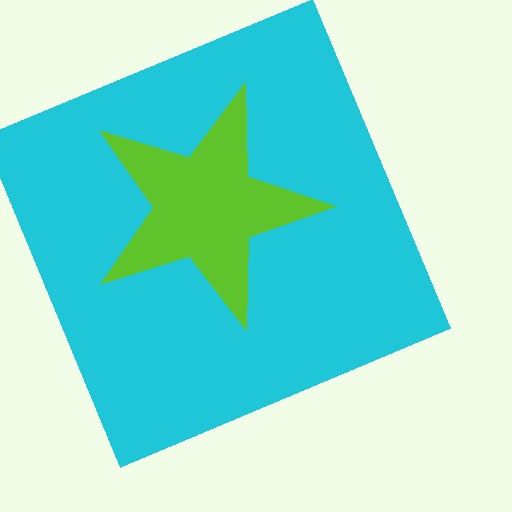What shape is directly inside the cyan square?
The lime star.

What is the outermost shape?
The cyan square.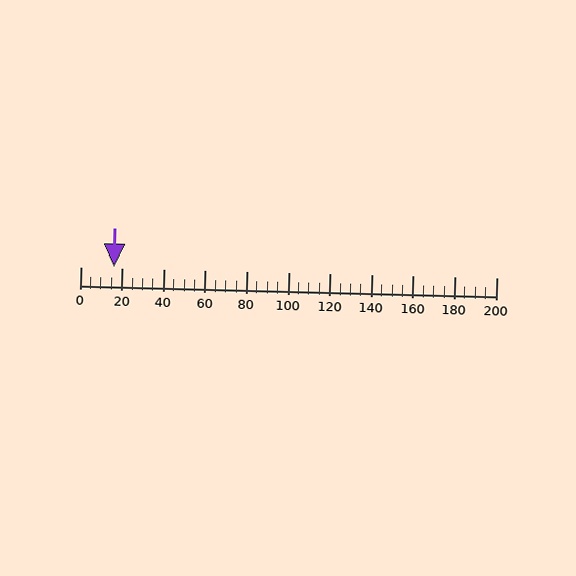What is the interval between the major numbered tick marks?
The major tick marks are spaced 20 units apart.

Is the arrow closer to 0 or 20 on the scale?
The arrow is closer to 20.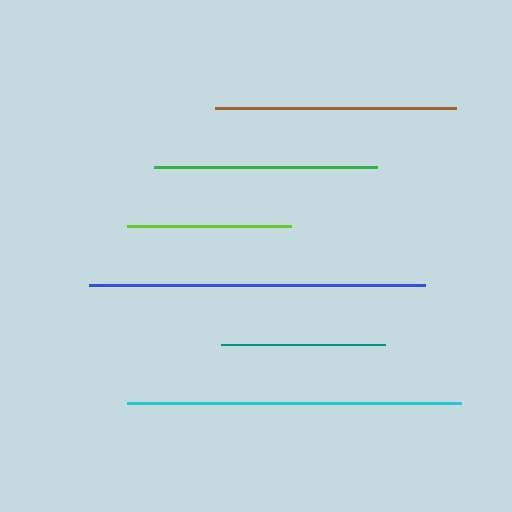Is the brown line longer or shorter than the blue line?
The blue line is longer than the brown line.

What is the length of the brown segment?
The brown segment is approximately 241 pixels long.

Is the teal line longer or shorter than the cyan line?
The cyan line is longer than the teal line.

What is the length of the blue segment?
The blue segment is approximately 337 pixels long.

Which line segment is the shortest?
The teal line is the shortest at approximately 164 pixels.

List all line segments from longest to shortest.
From longest to shortest: blue, cyan, brown, green, lime, teal.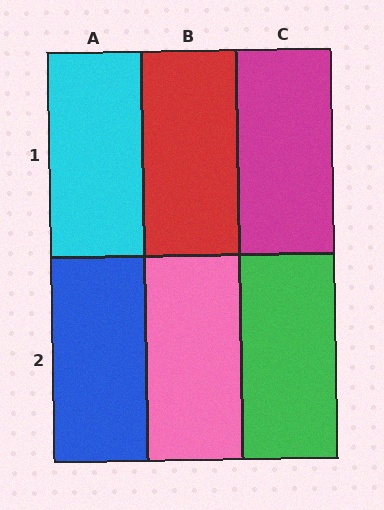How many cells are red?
1 cell is red.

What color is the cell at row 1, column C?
Magenta.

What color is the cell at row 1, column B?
Red.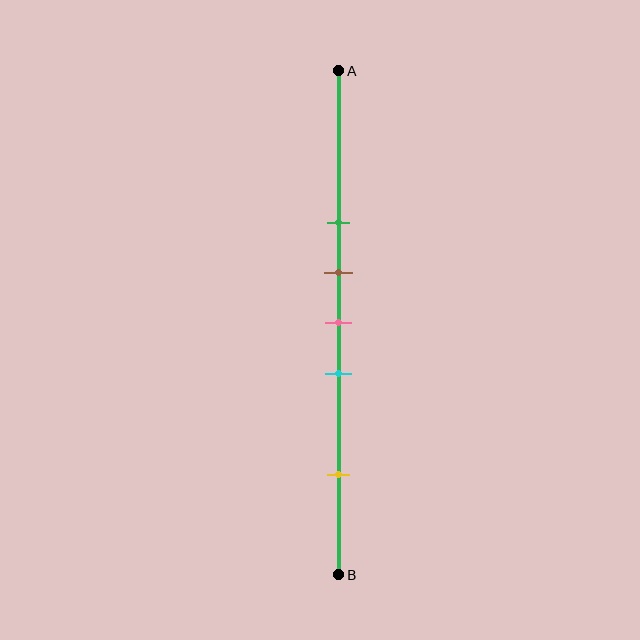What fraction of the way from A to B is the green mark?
The green mark is approximately 30% (0.3) of the way from A to B.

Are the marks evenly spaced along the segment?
No, the marks are not evenly spaced.